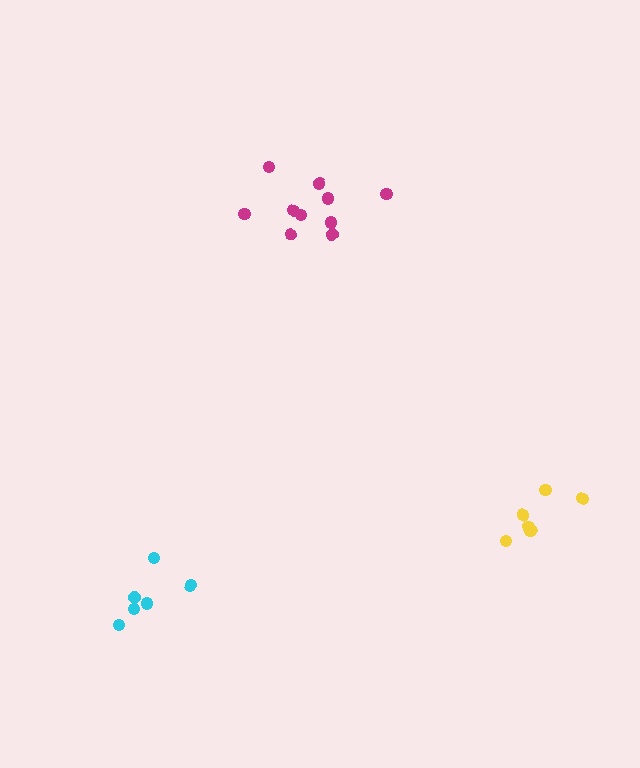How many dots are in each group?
Group 1: 6 dots, Group 2: 10 dots, Group 3: 6 dots (22 total).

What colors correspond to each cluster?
The clusters are colored: yellow, magenta, cyan.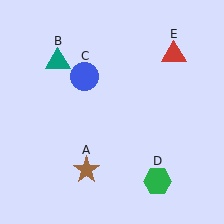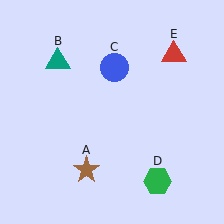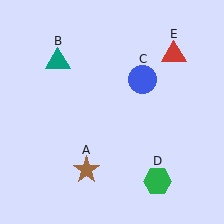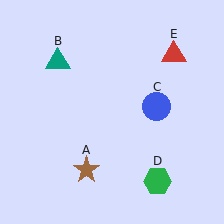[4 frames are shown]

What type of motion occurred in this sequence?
The blue circle (object C) rotated clockwise around the center of the scene.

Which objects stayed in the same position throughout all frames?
Brown star (object A) and teal triangle (object B) and green hexagon (object D) and red triangle (object E) remained stationary.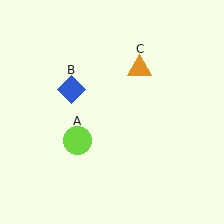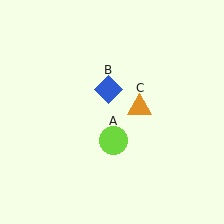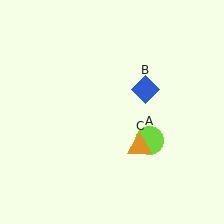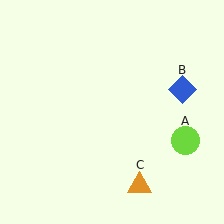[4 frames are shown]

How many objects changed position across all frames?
3 objects changed position: lime circle (object A), blue diamond (object B), orange triangle (object C).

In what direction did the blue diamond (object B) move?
The blue diamond (object B) moved right.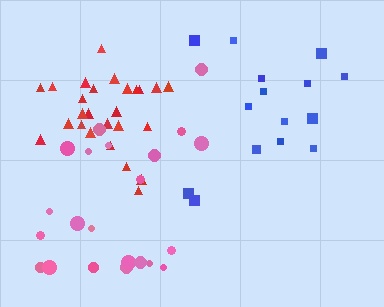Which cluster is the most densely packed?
Red.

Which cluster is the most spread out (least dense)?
Blue.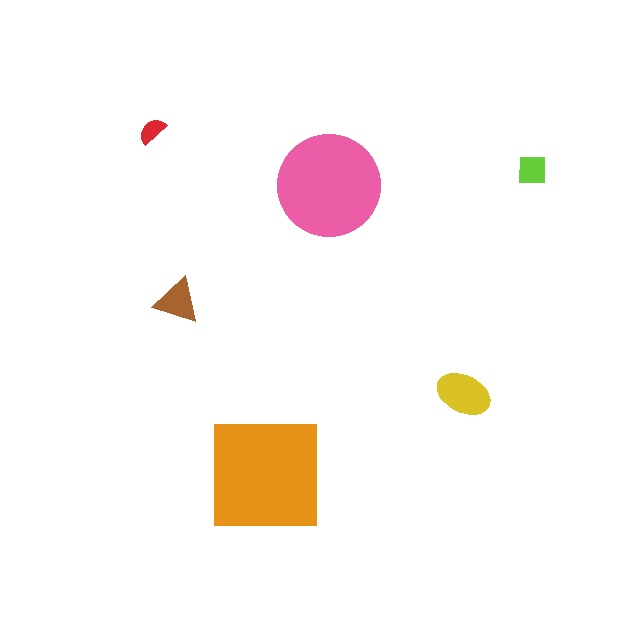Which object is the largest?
The orange square.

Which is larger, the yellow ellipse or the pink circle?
The pink circle.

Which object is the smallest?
The red semicircle.